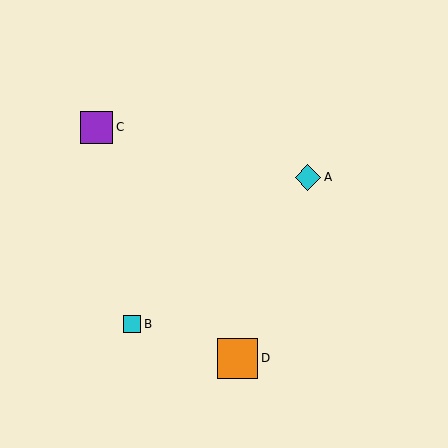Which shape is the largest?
The orange square (labeled D) is the largest.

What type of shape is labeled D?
Shape D is an orange square.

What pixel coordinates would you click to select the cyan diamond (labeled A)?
Click at (308, 177) to select the cyan diamond A.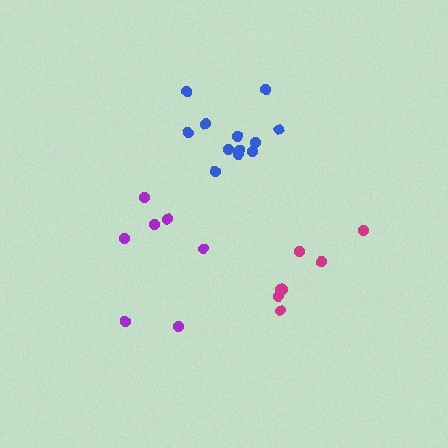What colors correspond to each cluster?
The clusters are colored: magenta, blue, purple.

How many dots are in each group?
Group 1: 7 dots, Group 2: 12 dots, Group 3: 7 dots (26 total).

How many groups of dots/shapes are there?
There are 3 groups.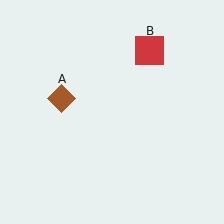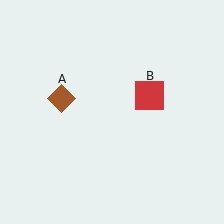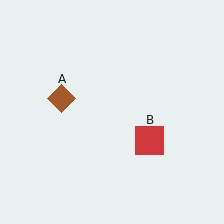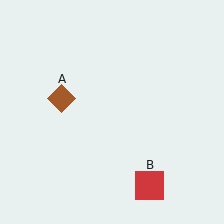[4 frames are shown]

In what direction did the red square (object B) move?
The red square (object B) moved down.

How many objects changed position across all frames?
1 object changed position: red square (object B).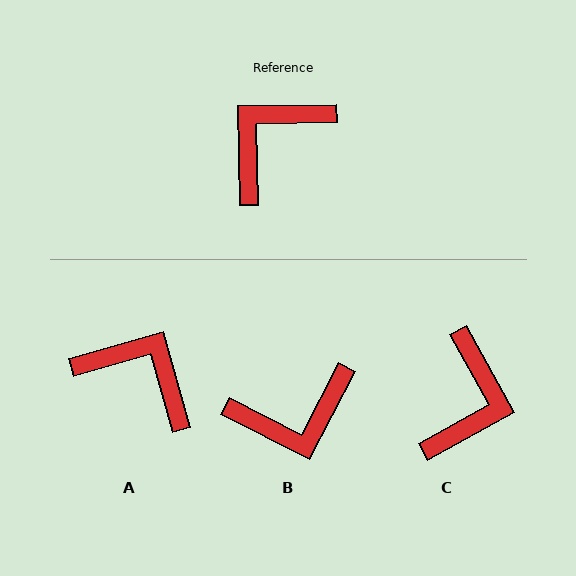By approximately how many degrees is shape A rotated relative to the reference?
Approximately 75 degrees clockwise.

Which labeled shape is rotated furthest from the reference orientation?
C, about 152 degrees away.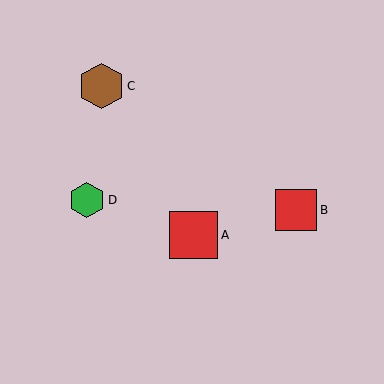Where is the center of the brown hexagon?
The center of the brown hexagon is at (101, 86).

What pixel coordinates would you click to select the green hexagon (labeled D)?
Click at (87, 200) to select the green hexagon D.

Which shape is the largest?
The red square (labeled A) is the largest.